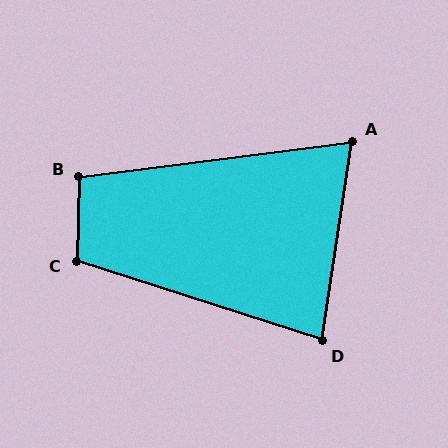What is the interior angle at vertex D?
Approximately 81 degrees (acute).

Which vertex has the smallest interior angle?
A, at approximately 74 degrees.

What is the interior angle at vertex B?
Approximately 99 degrees (obtuse).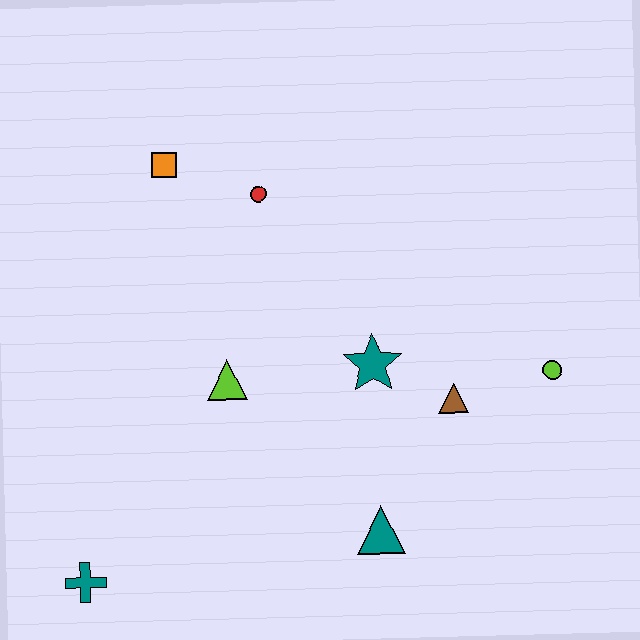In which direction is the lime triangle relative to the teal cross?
The lime triangle is above the teal cross.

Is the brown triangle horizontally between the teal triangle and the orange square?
No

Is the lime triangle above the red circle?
No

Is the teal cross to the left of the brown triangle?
Yes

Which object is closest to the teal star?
The brown triangle is closest to the teal star.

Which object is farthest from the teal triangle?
The orange square is farthest from the teal triangle.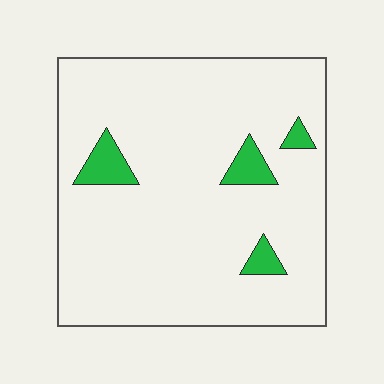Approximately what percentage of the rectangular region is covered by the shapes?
Approximately 5%.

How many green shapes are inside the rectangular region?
4.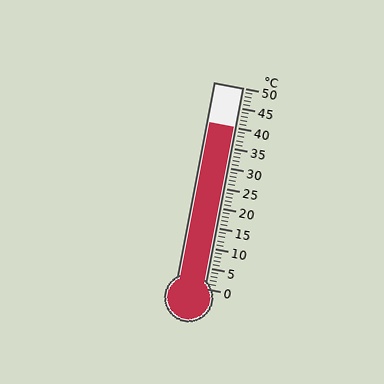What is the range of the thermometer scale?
The thermometer scale ranges from 0°C to 50°C.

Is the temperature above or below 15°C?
The temperature is above 15°C.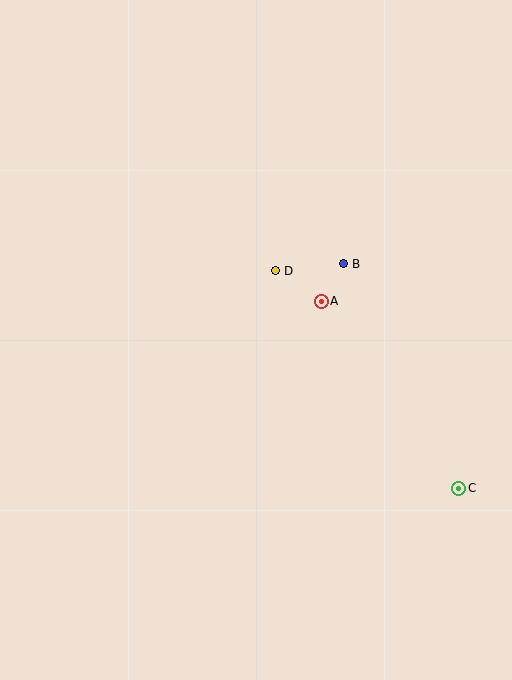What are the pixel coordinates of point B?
Point B is at (343, 264).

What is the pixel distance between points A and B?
The distance between A and B is 44 pixels.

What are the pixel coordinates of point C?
Point C is at (459, 488).